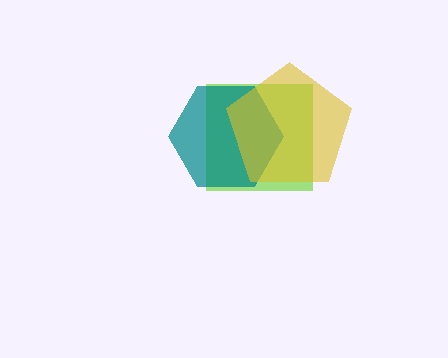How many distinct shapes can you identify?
There are 3 distinct shapes: a lime square, a teal hexagon, a yellow pentagon.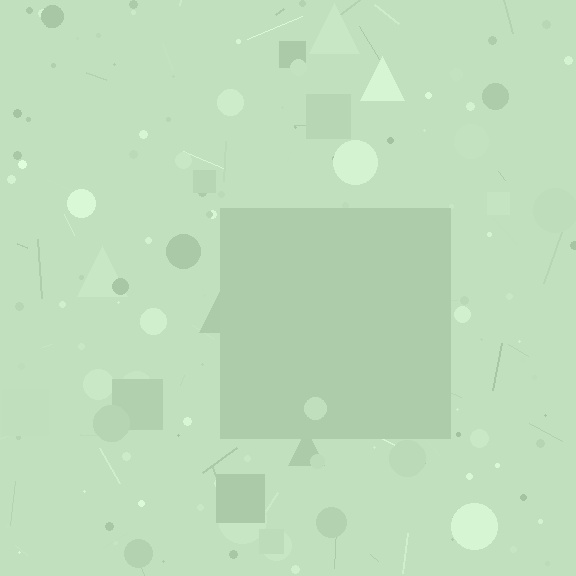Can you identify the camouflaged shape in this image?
The camouflaged shape is a square.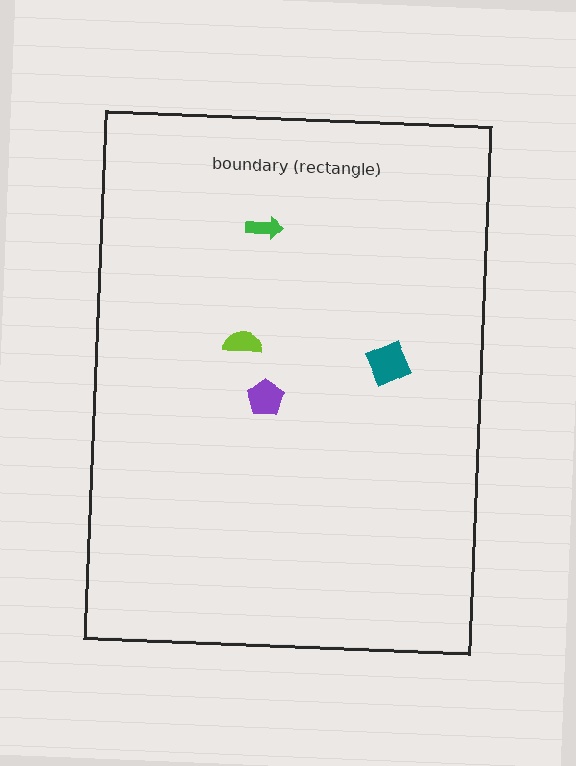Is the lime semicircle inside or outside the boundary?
Inside.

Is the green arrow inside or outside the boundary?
Inside.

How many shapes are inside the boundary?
4 inside, 0 outside.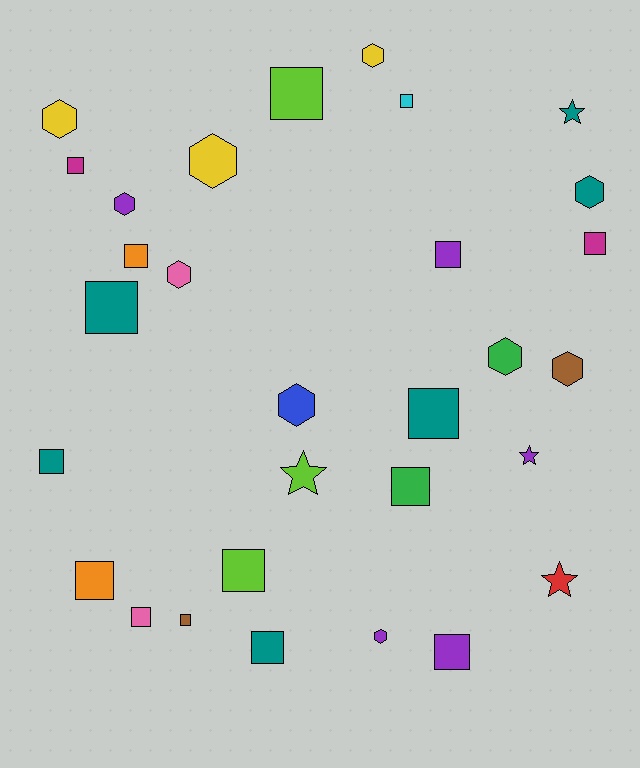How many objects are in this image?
There are 30 objects.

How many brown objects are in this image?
There are 2 brown objects.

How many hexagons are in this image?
There are 10 hexagons.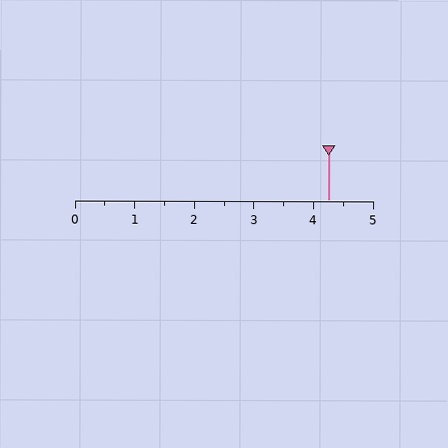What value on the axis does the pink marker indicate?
The marker indicates approximately 4.2.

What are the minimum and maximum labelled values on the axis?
The axis runs from 0 to 5.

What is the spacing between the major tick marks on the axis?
The major ticks are spaced 1 apart.